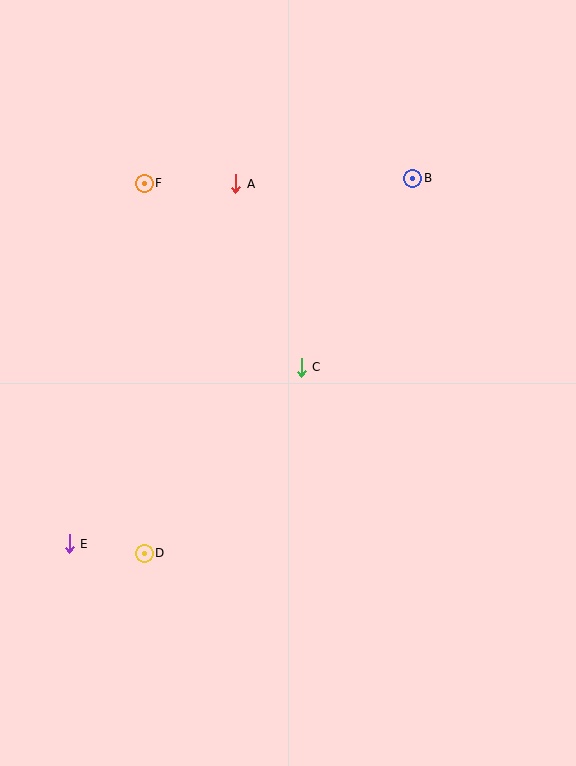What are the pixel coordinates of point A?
Point A is at (236, 184).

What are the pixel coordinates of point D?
Point D is at (144, 554).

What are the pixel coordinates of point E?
Point E is at (69, 544).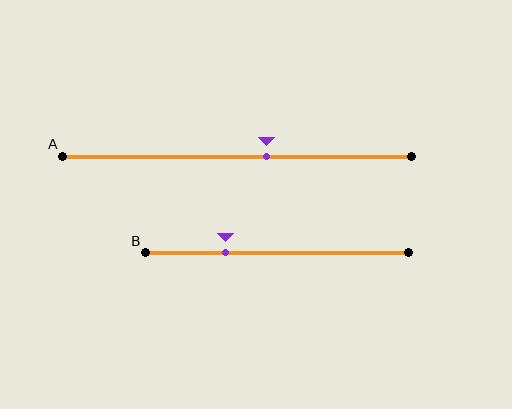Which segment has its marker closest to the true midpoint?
Segment A has its marker closest to the true midpoint.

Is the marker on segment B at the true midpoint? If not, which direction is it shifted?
No, the marker on segment B is shifted to the left by about 20% of the segment length.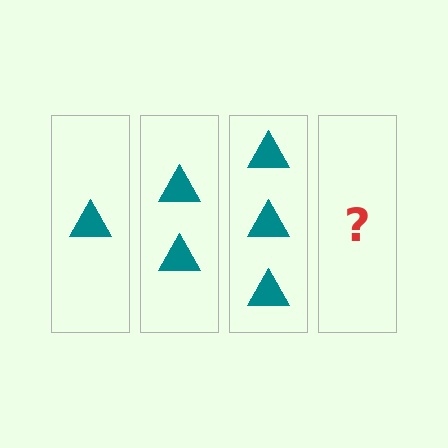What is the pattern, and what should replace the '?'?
The pattern is that each step adds one more triangle. The '?' should be 4 triangles.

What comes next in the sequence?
The next element should be 4 triangles.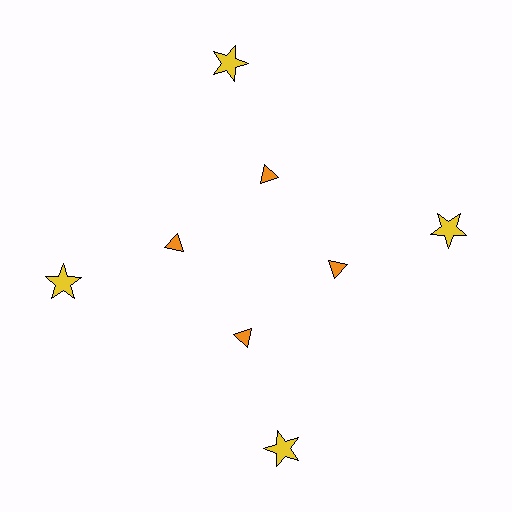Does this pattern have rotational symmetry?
Yes, this pattern has 4-fold rotational symmetry. It looks the same after rotating 90 degrees around the center.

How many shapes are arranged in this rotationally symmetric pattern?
There are 8 shapes, arranged in 4 groups of 2.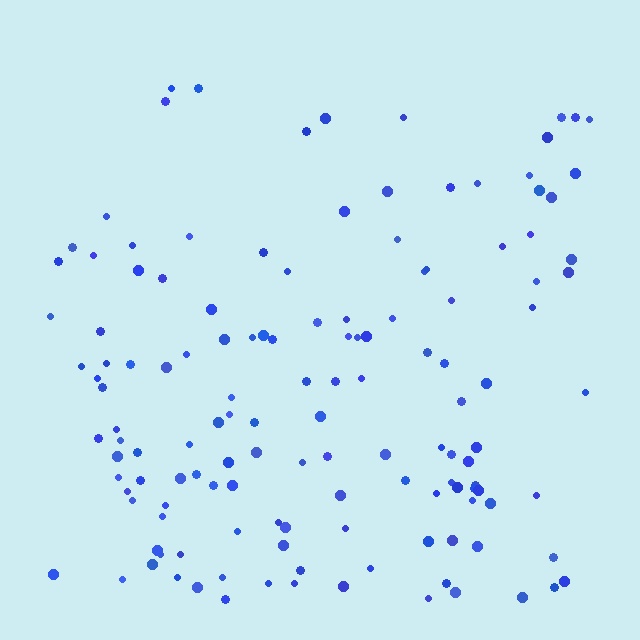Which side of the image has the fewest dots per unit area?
The top.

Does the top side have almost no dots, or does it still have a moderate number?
Still a moderate number, just noticeably fewer than the bottom.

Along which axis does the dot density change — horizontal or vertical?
Vertical.